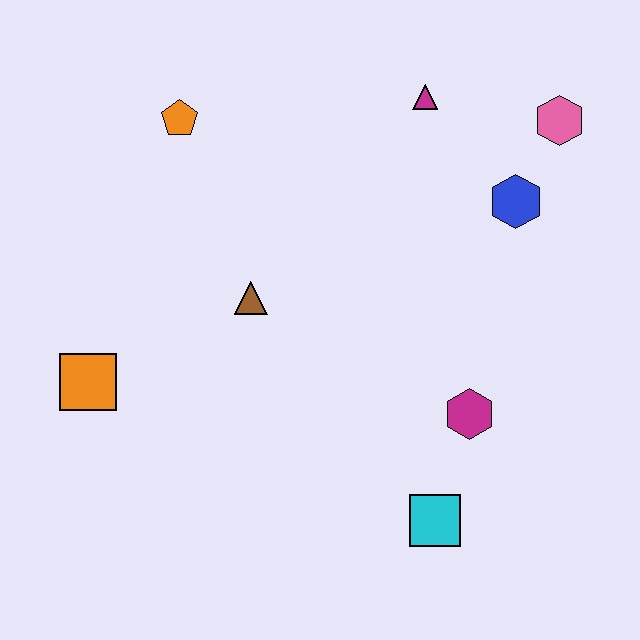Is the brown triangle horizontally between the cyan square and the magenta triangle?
No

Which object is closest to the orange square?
The brown triangle is closest to the orange square.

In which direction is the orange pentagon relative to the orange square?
The orange pentagon is above the orange square.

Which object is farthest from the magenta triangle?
The orange square is farthest from the magenta triangle.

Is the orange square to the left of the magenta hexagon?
Yes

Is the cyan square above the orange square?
No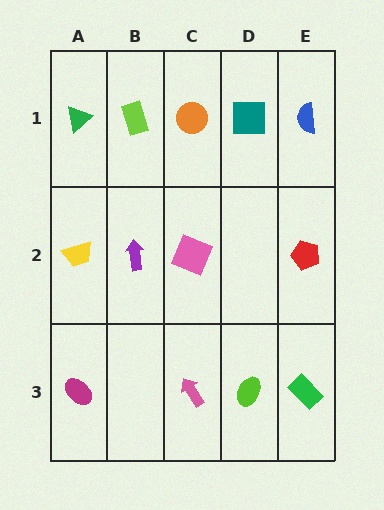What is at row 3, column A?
A magenta ellipse.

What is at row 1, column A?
A green triangle.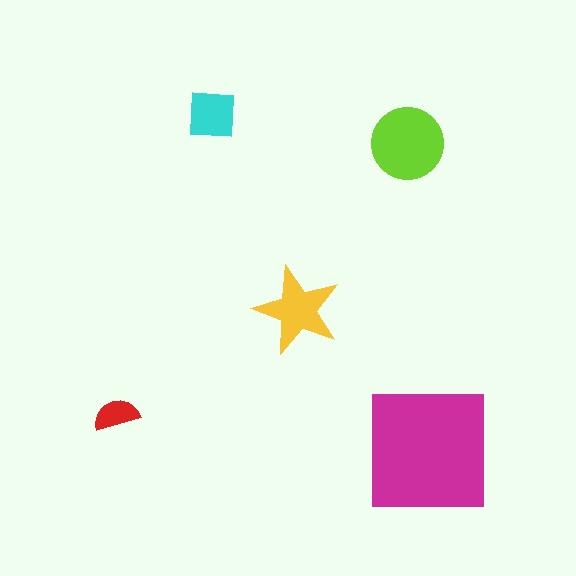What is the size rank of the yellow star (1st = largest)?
3rd.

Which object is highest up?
The cyan square is topmost.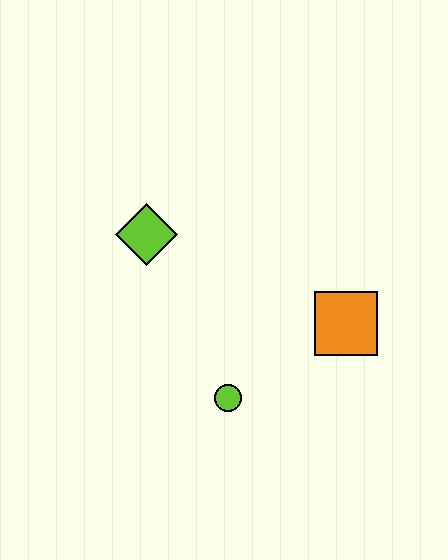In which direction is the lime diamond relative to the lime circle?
The lime diamond is above the lime circle.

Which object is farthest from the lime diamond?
The orange square is farthest from the lime diamond.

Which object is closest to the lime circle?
The orange square is closest to the lime circle.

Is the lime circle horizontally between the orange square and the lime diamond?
Yes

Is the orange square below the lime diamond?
Yes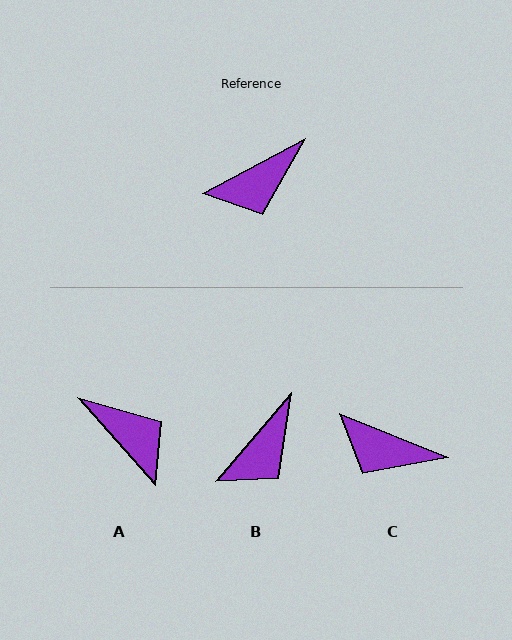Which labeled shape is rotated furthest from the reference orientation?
A, about 104 degrees away.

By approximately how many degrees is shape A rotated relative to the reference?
Approximately 104 degrees counter-clockwise.